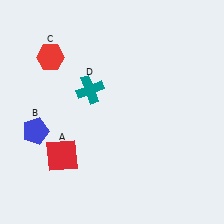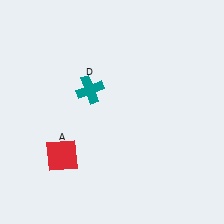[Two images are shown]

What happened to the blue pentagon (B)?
The blue pentagon (B) was removed in Image 2. It was in the bottom-left area of Image 1.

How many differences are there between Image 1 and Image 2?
There are 2 differences between the two images.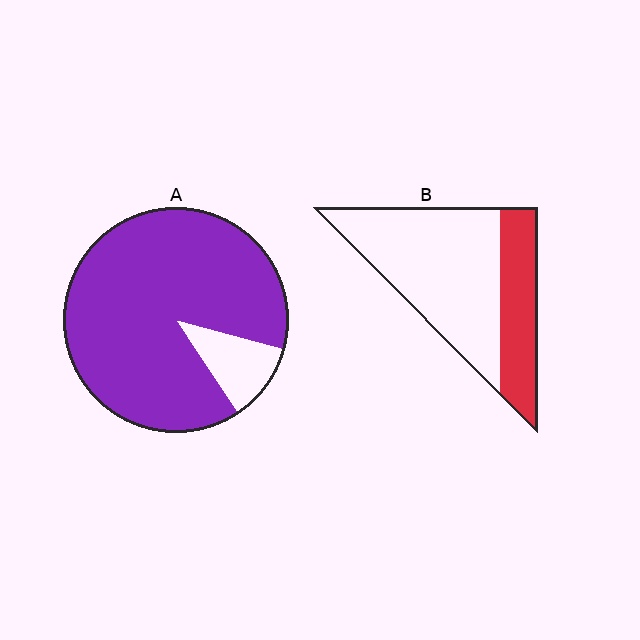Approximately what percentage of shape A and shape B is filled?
A is approximately 90% and B is approximately 30%.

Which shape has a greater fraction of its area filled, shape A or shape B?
Shape A.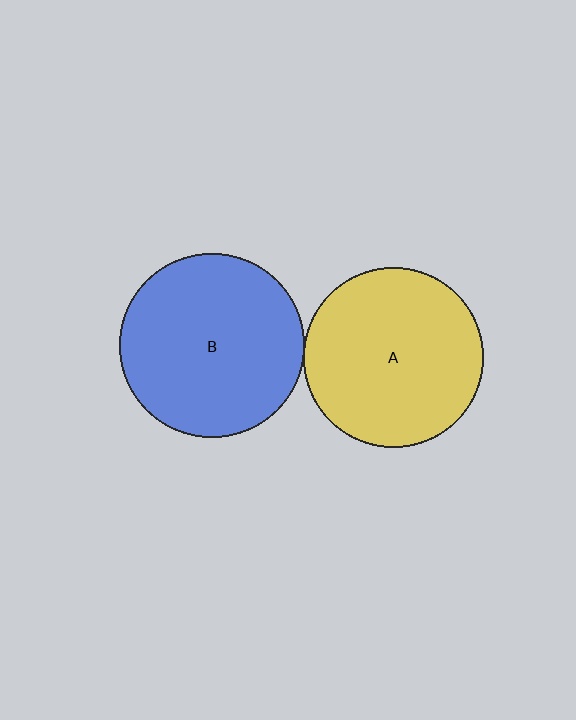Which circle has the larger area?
Circle B (blue).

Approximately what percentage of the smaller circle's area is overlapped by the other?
Approximately 5%.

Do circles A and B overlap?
Yes.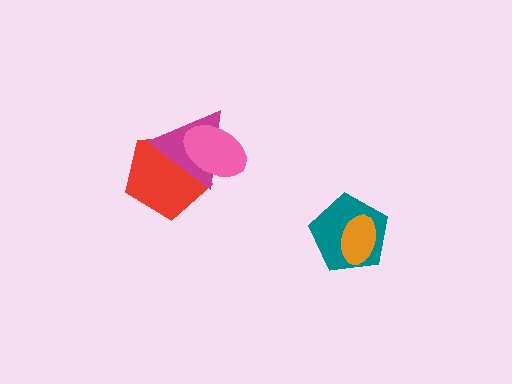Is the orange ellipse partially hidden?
No, no other shape covers it.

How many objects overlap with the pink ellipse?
2 objects overlap with the pink ellipse.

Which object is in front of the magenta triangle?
The pink ellipse is in front of the magenta triangle.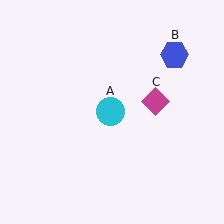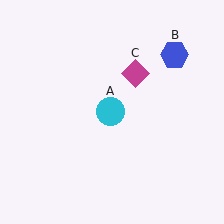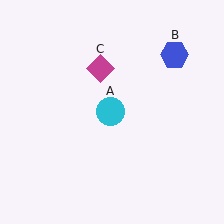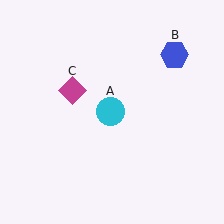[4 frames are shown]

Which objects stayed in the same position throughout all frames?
Cyan circle (object A) and blue hexagon (object B) remained stationary.